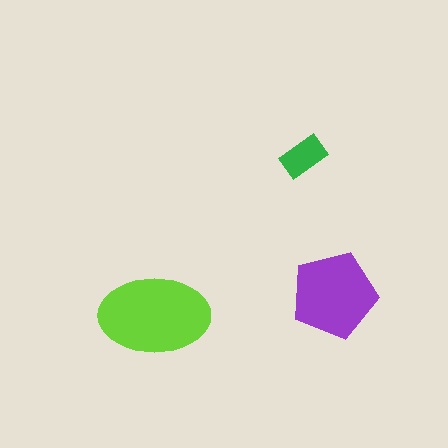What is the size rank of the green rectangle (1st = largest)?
3rd.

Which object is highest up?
The green rectangle is topmost.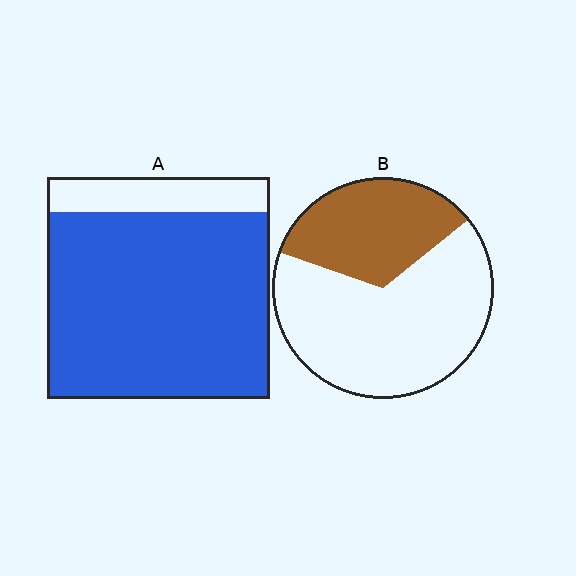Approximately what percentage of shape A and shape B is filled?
A is approximately 85% and B is approximately 35%.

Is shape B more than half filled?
No.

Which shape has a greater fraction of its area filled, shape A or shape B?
Shape A.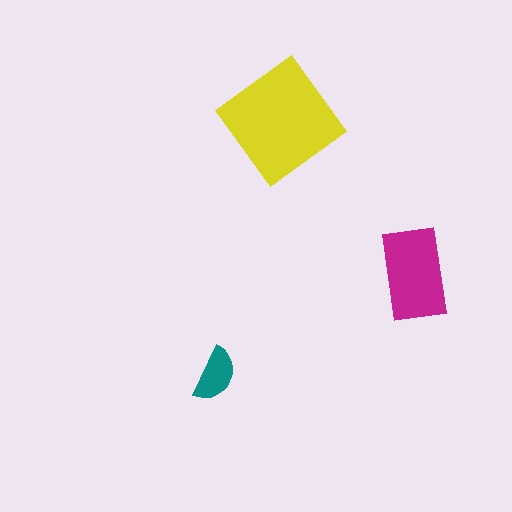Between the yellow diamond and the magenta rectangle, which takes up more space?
The yellow diamond.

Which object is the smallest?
The teal semicircle.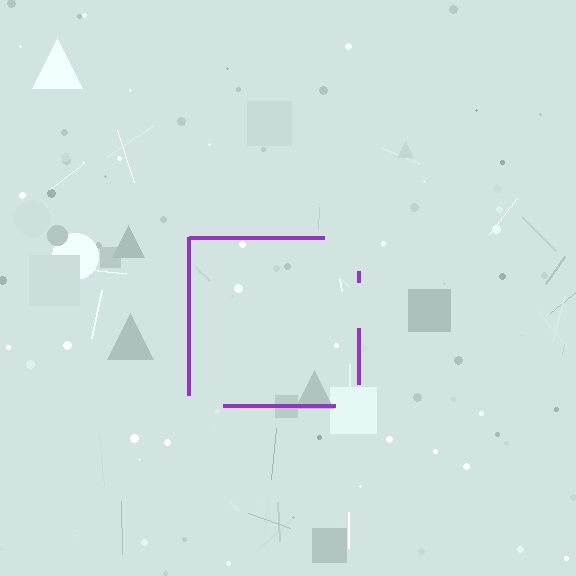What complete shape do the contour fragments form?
The contour fragments form a square.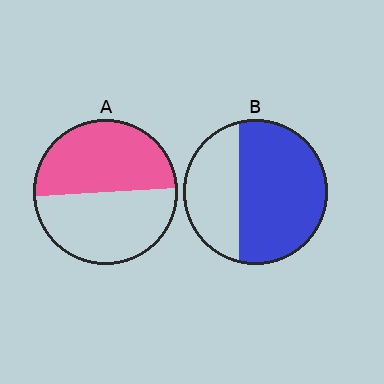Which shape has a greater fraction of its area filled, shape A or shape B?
Shape B.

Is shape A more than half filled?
Roughly half.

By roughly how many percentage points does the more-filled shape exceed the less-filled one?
By roughly 15 percentage points (B over A).